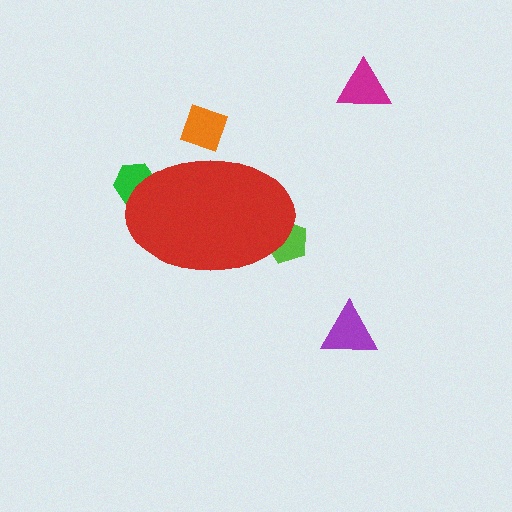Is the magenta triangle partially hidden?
No, the magenta triangle is fully visible.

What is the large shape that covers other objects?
A red ellipse.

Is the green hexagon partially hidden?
Yes, the green hexagon is partially hidden behind the red ellipse.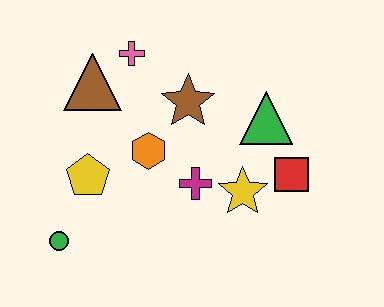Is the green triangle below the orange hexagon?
No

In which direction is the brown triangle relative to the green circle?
The brown triangle is above the green circle.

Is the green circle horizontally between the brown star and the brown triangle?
No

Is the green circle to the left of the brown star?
Yes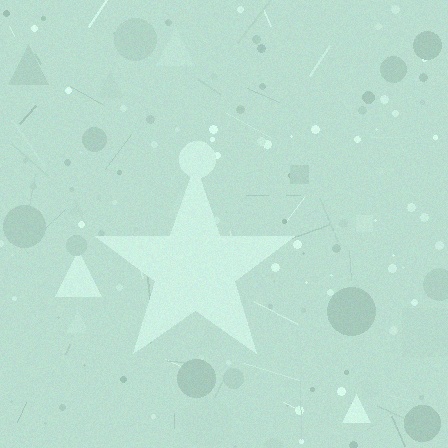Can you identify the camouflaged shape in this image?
The camouflaged shape is a star.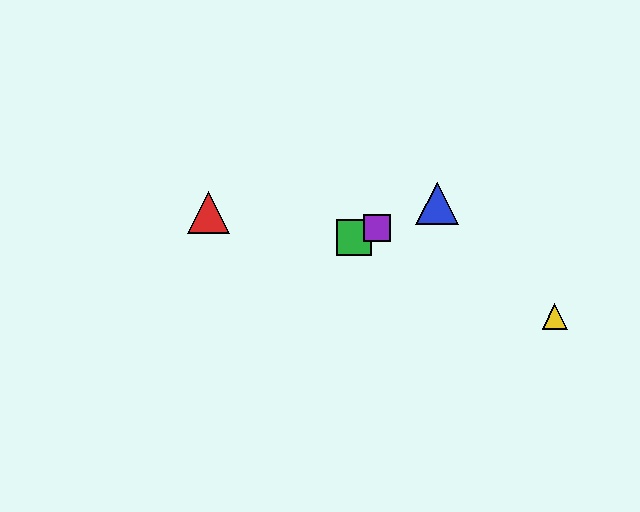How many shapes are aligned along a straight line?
3 shapes (the blue triangle, the green square, the purple square) are aligned along a straight line.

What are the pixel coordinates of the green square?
The green square is at (354, 237).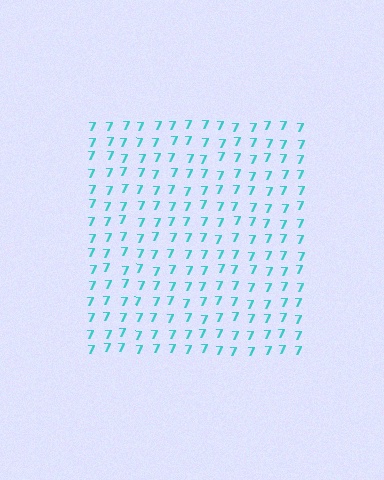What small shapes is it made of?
It is made of small digit 7's.